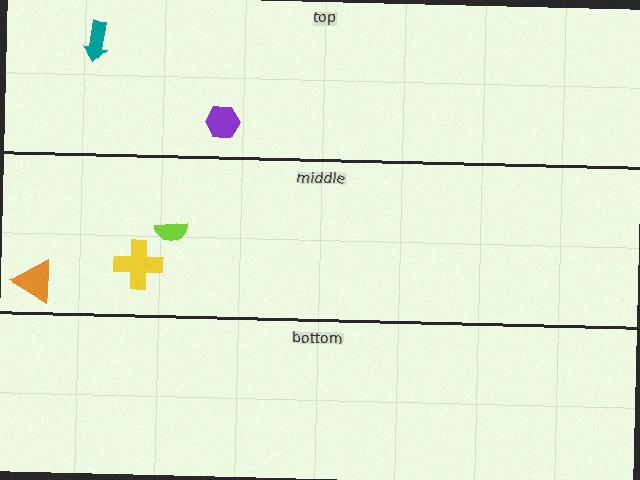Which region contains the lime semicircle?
The middle region.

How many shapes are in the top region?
2.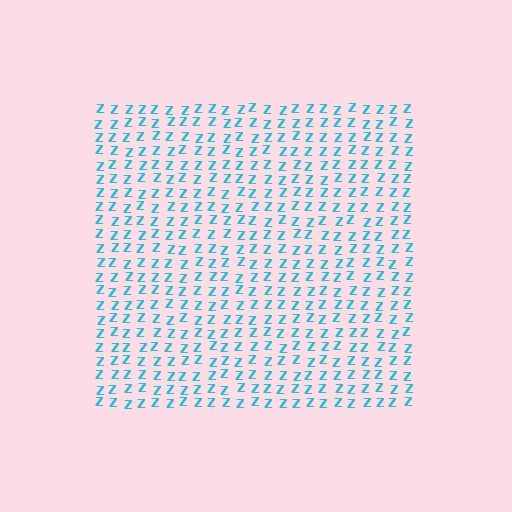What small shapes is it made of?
It is made of small letter Z's.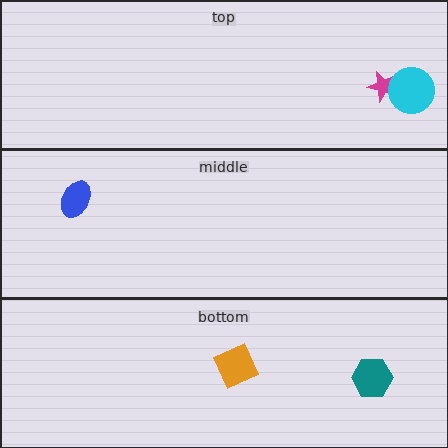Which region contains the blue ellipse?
The middle region.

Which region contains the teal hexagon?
The bottom region.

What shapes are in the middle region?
The blue ellipse.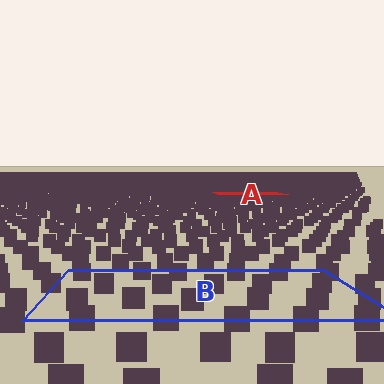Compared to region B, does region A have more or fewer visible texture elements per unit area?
Region A has more texture elements per unit area — they are packed more densely because it is farther away.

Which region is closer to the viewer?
Region B is closer. The texture elements there are larger and more spread out.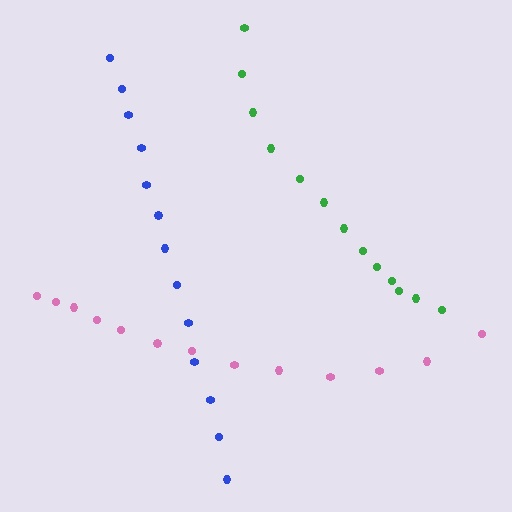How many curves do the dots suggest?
There are 3 distinct paths.